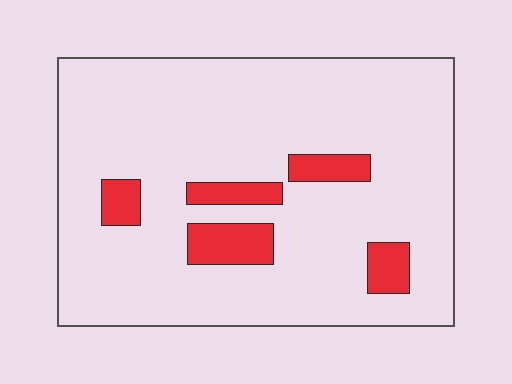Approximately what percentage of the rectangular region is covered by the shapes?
Approximately 10%.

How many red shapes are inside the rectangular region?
5.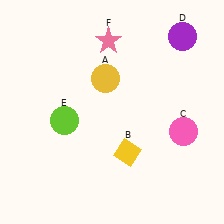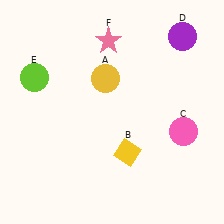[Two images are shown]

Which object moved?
The lime circle (E) moved up.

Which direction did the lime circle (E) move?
The lime circle (E) moved up.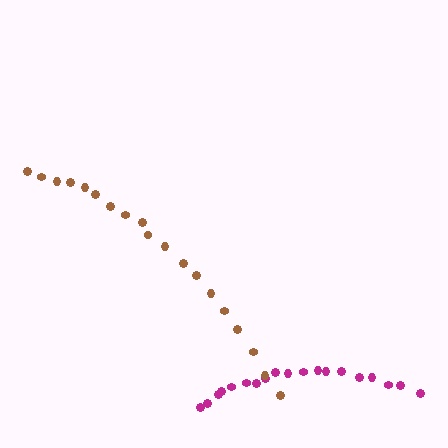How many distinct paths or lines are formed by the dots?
There are 2 distinct paths.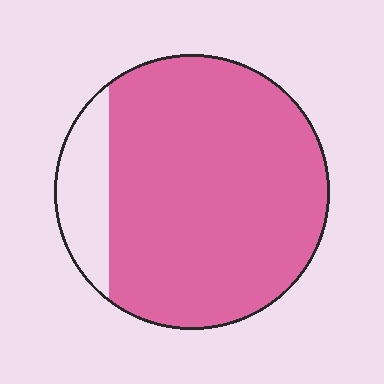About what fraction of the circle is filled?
About seven eighths (7/8).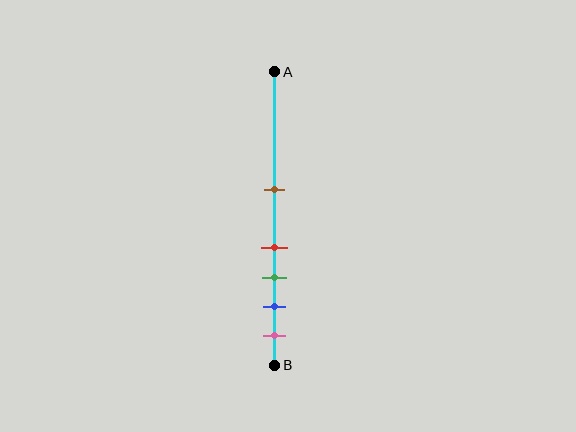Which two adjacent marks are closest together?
The red and green marks are the closest adjacent pair.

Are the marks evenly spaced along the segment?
No, the marks are not evenly spaced.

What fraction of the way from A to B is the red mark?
The red mark is approximately 60% (0.6) of the way from A to B.